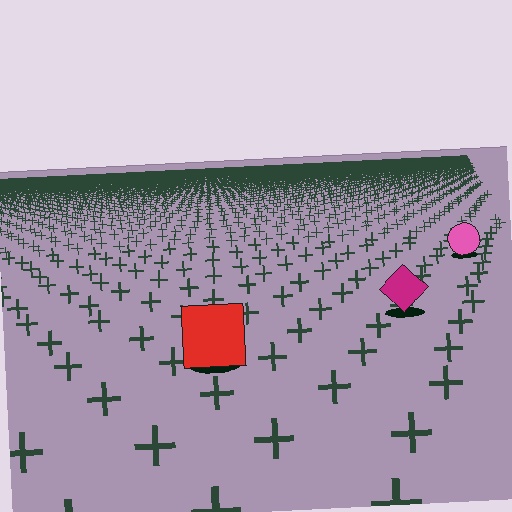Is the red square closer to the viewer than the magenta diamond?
Yes. The red square is closer — you can tell from the texture gradient: the ground texture is coarser near it.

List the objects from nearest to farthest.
From nearest to farthest: the red square, the magenta diamond, the pink circle.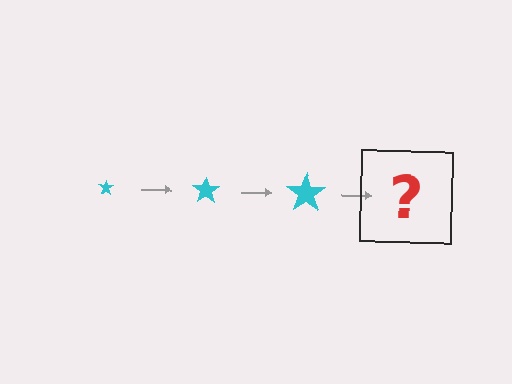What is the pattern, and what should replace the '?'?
The pattern is that the star gets progressively larger each step. The '?' should be a cyan star, larger than the previous one.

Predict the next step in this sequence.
The next step is a cyan star, larger than the previous one.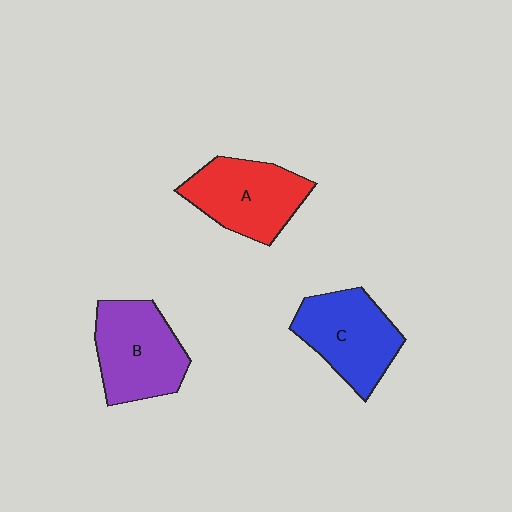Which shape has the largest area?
Shape B (purple).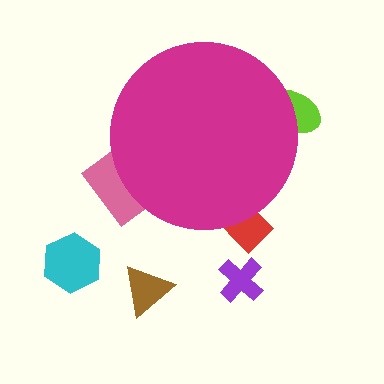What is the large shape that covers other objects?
A magenta circle.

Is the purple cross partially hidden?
No, the purple cross is fully visible.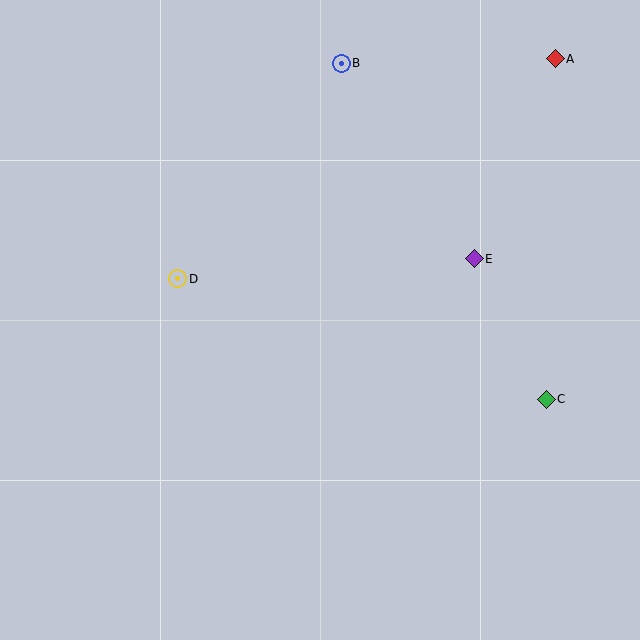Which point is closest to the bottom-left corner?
Point D is closest to the bottom-left corner.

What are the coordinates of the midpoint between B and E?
The midpoint between B and E is at (408, 161).